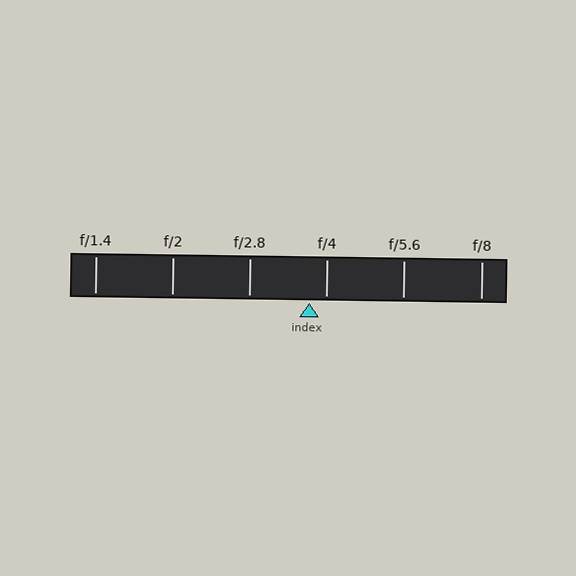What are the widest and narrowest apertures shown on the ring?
The widest aperture shown is f/1.4 and the narrowest is f/8.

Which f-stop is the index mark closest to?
The index mark is closest to f/4.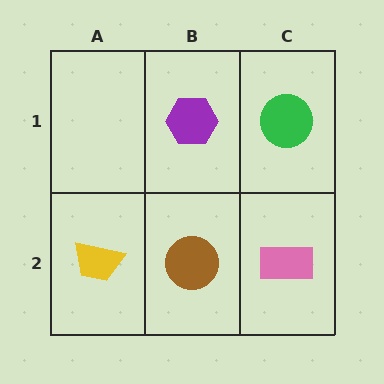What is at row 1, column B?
A purple hexagon.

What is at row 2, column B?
A brown circle.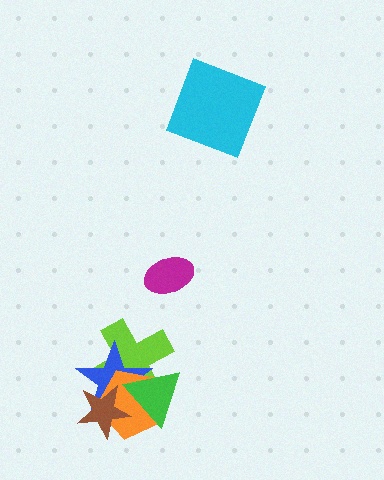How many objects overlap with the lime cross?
4 objects overlap with the lime cross.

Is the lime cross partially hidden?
Yes, it is partially covered by another shape.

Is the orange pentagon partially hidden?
Yes, it is partially covered by another shape.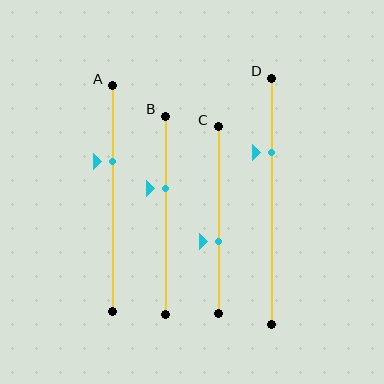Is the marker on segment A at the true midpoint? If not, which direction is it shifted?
No, the marker on segment A is shifted upward by about 16% of the segment length.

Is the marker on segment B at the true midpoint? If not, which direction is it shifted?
No, the marker on segment B is shifted upward by about 13% of the segment length.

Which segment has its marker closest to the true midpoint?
Segment C has its marker closest to the true midpoint.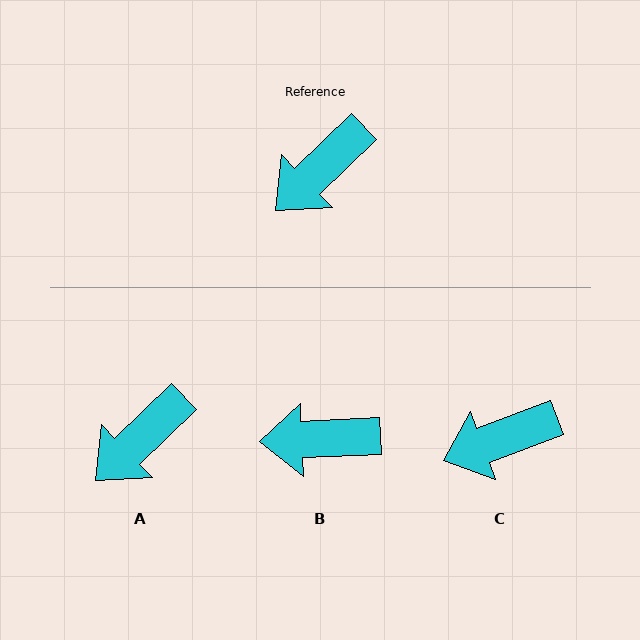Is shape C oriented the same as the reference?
No, it is off by about 23 degrees.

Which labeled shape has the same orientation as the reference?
A.